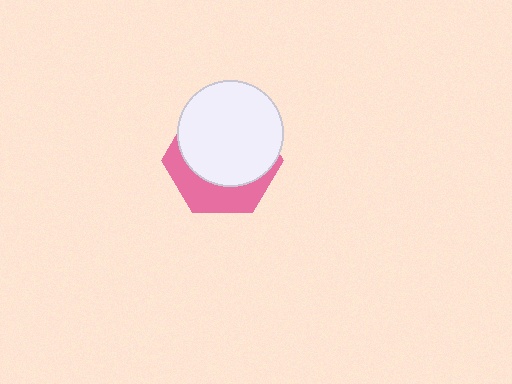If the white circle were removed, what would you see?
You would see the complete pink hexagon.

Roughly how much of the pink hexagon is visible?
A small part of it is visible (roughly 35%).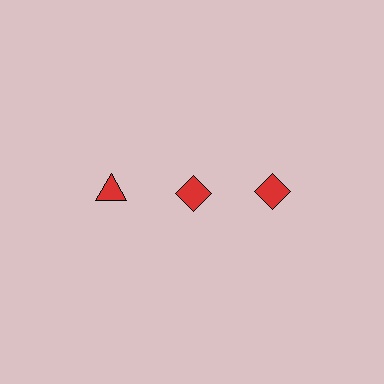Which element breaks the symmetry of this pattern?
The red triangle in the top row, leftmost column breaks the symmetry. All other shapes are red diamonds.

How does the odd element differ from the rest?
It has a different shape: triangle instead of diamond.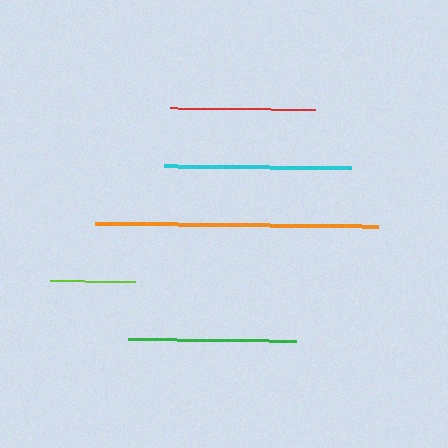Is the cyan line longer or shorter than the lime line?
The cyan line is longer than the lime line.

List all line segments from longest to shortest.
From longest to shortest: orange, cyan, green, red, lime.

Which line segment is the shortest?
The lime line is the shortest at approximately 85 pixels.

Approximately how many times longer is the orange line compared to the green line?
The orange line is approximately 1.7 times the length of the green line.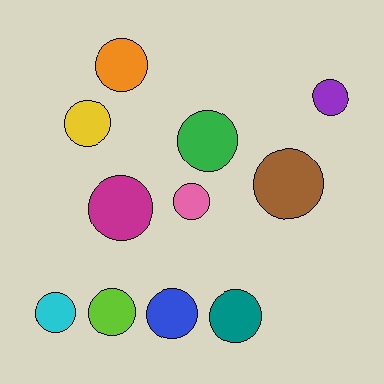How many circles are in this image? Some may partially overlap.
There are 11 circles.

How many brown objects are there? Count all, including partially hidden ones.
There is 1 brown object.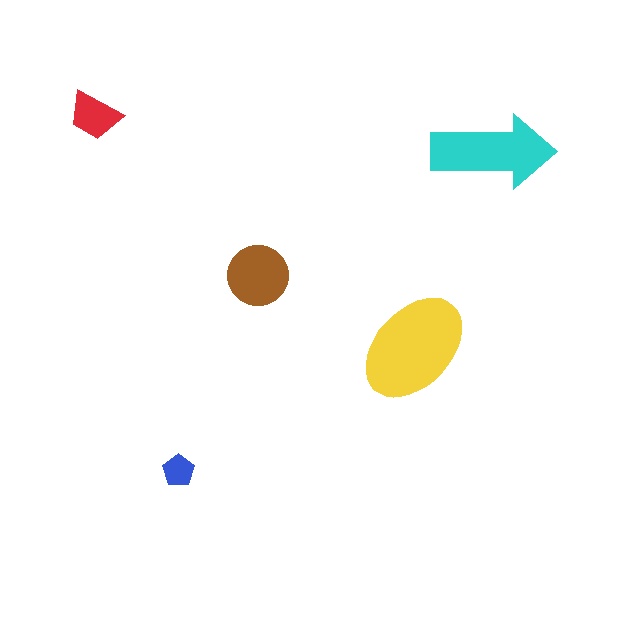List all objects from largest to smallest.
The yellow ellipse, the cyan arrow, the brown circle, the red trapezoid, the blue pentagon.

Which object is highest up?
The red trapezoid is topmost.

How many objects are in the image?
There are 5 objects in the image.